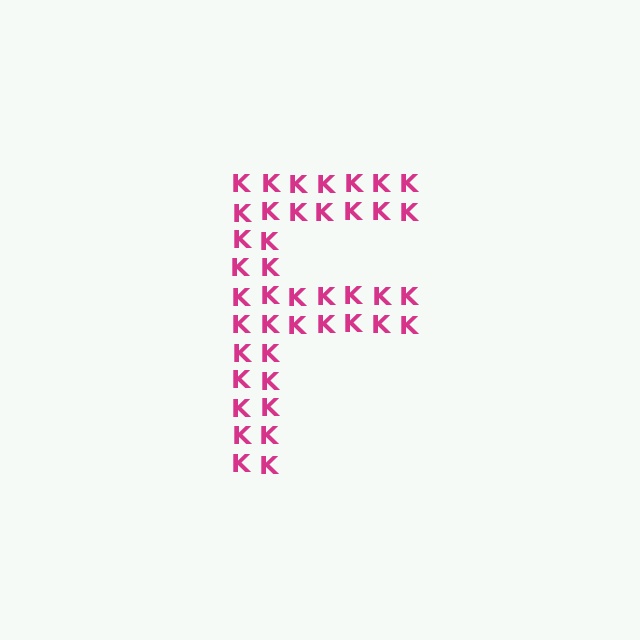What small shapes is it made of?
It is made of small letter K's.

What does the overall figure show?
The overall figure shows the letter F.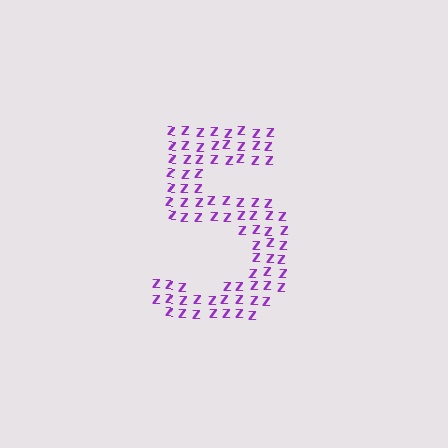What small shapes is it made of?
It is made of small letter Z's.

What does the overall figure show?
The overall figure shows the digit 5.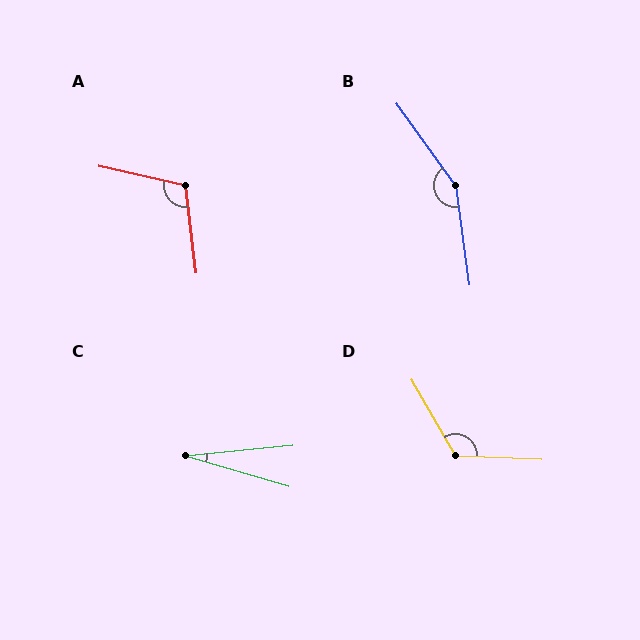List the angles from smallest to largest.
C (22°), A (109°), D (122°), B (152°).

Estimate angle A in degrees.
Approximately 109 degrees.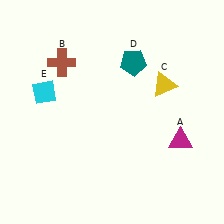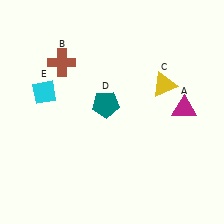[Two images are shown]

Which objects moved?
The objects that moved are: the magenta triangle (A), the teal pentagon (D).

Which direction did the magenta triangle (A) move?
The magenta triangle (A) moved up.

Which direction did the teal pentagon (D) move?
The teal pentagon (D) moved down.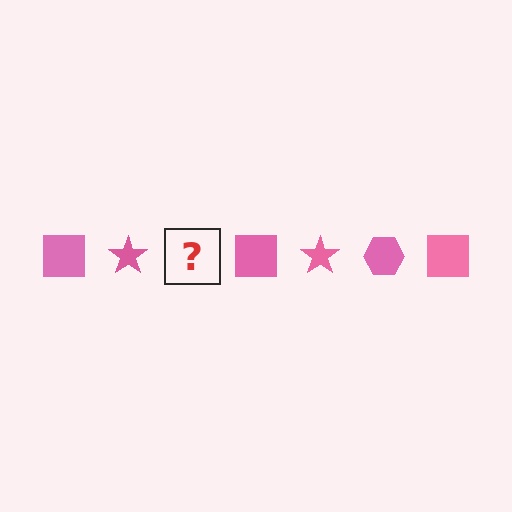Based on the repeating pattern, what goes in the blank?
The blank should be a pink hexagon.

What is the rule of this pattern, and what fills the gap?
The rule is that the pattern cycles through square, star, hexagon shapes in pink. The gap should be filled with a pink hexagon.